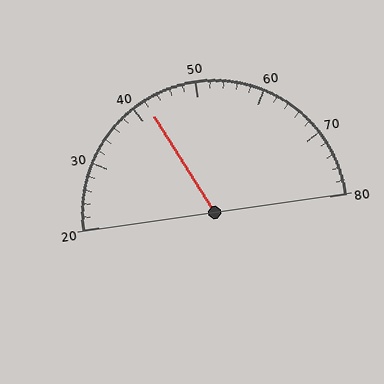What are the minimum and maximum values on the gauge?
The gauge ranges from 20 to 80.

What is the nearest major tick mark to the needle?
The nearest major tick mark is 40.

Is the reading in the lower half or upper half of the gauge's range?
The reading is in the lower half of the range (20 to 80).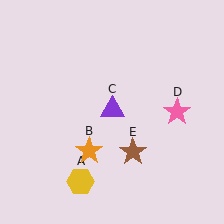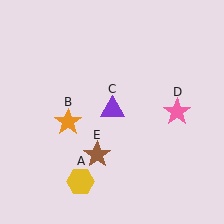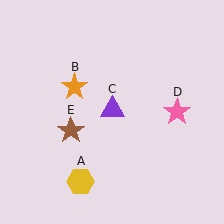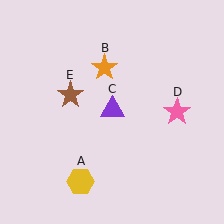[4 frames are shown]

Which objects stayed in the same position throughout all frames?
Yellow hexagon (object A) and purple triangle (object C) and pink star (object D) remained stationary.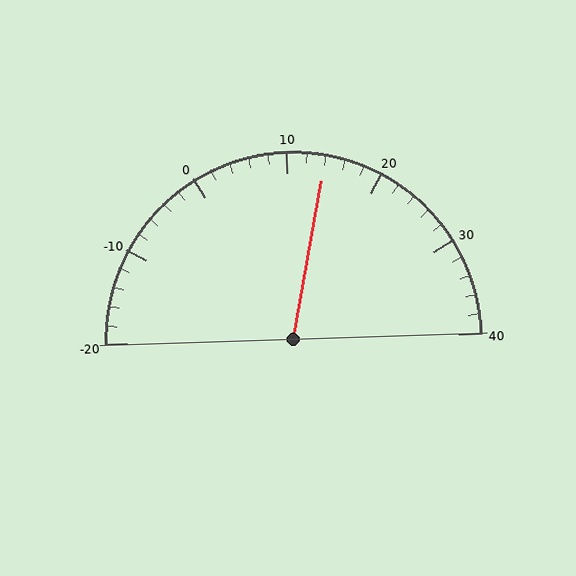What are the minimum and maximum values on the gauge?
The gauge ranges from -20 to 40.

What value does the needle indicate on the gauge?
The needle indicates approximately 14.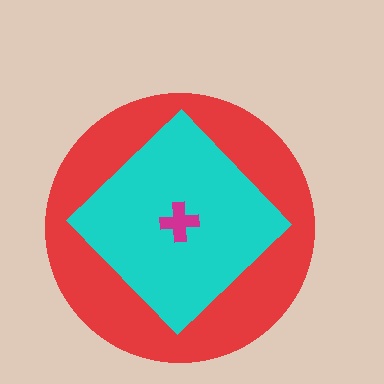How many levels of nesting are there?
3.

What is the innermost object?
The magenta cross.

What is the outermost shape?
The red circle.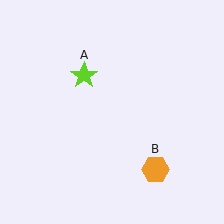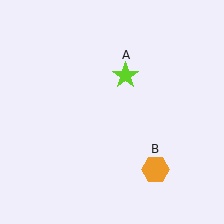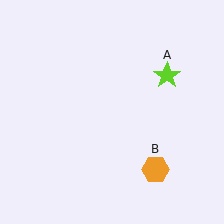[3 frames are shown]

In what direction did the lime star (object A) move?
The lime star (object A) moved right.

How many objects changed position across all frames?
1 object changed position: lime star (object A).